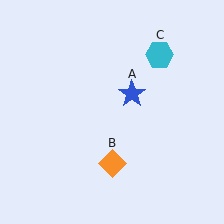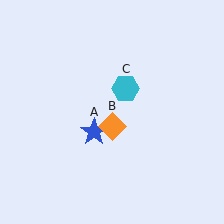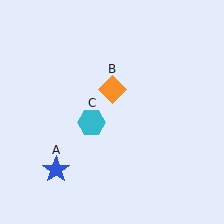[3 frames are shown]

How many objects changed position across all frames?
3 objects changed position: blue star (object A), orange diamond (object B), cyan hexagon (object C).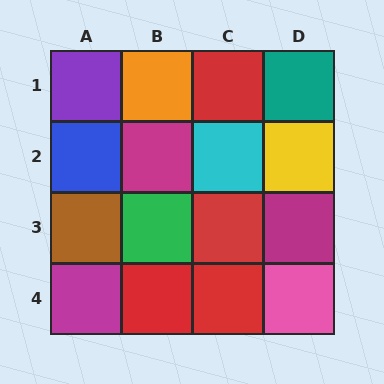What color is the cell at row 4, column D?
Pink.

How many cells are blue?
1 cell is blue.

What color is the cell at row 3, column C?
Red.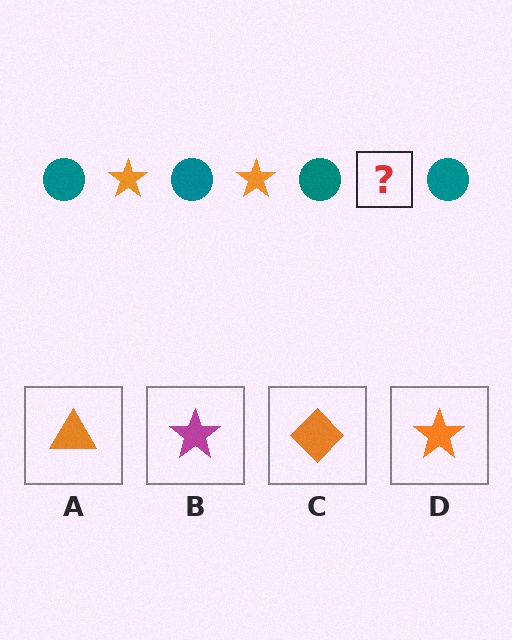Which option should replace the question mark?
Option D.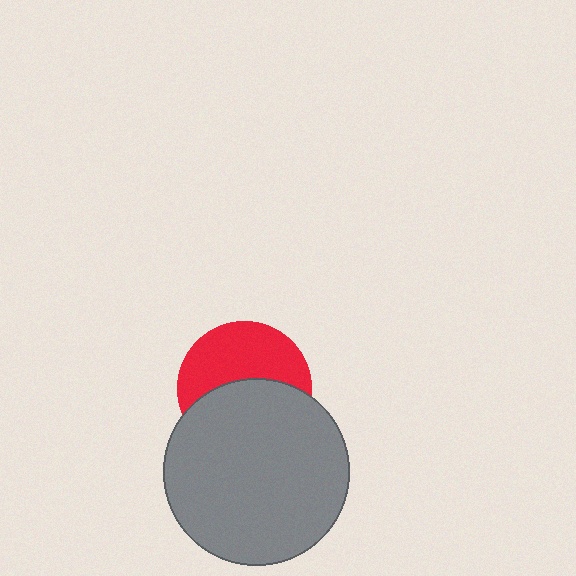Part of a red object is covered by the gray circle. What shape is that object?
It is a circle.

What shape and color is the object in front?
The object in front is a gray circle.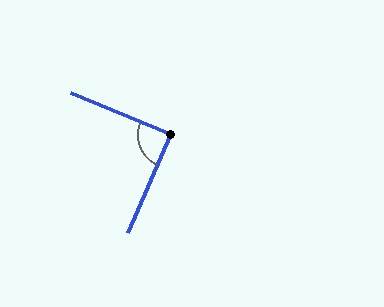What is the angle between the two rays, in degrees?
Approximately 89 degrees.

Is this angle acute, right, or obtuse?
It is approximately a right angle.